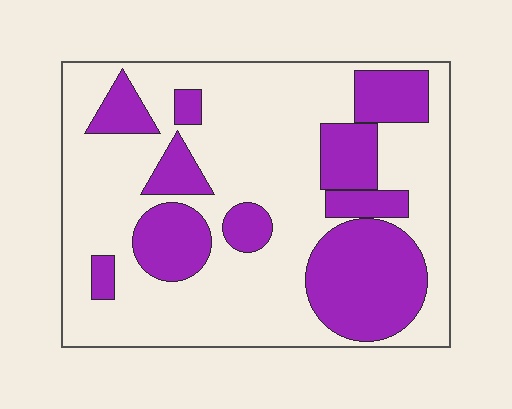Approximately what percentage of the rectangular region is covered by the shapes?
Approximately 30%.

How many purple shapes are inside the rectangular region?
10.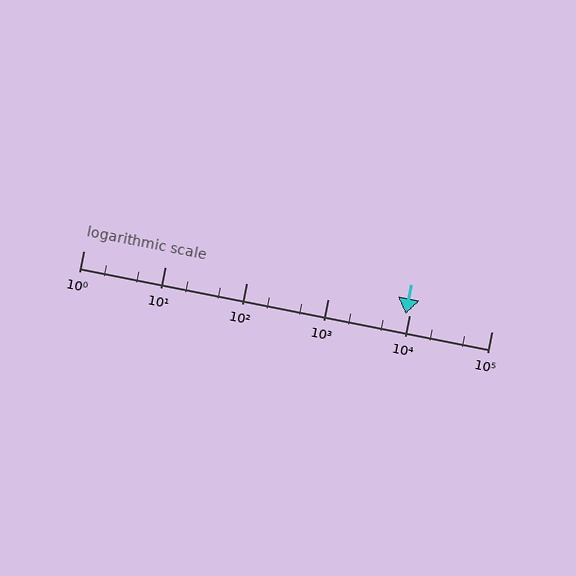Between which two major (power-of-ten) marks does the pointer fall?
The pointer is between 1000 and 10000.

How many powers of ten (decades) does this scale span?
The scale spans 5 decades, from 1 to 100000.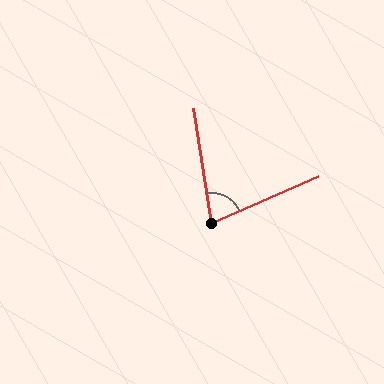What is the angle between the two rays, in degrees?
Approximately 76 degrees.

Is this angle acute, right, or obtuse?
It is acute.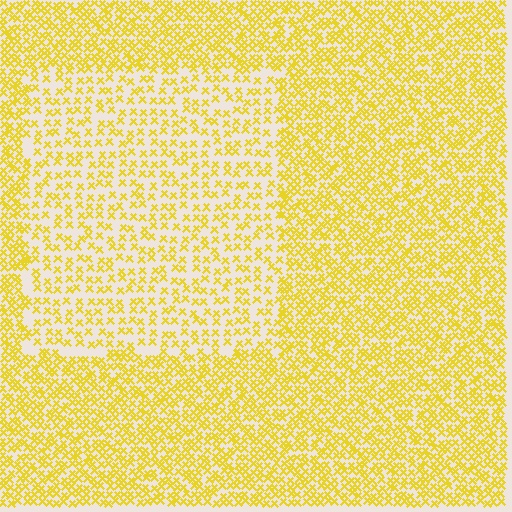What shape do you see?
I see a rectangle.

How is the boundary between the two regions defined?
The boundary is defined by a change in element density (approximately 2.0x ratio). All elements are the same color, size, and shape.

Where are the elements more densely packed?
The elements are more densely packed outside the rectangle boundary.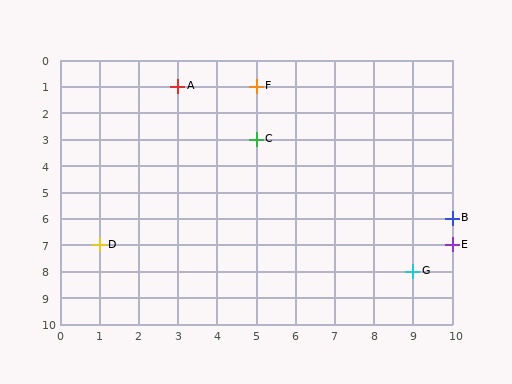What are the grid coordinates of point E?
Point E is at grid coordinates (10, 7).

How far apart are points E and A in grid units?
Points E and A are 7 columns and 6 rows apart (about 9.2 grid units diagonally).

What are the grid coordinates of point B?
Point B is at grid coordinates (10, 6).